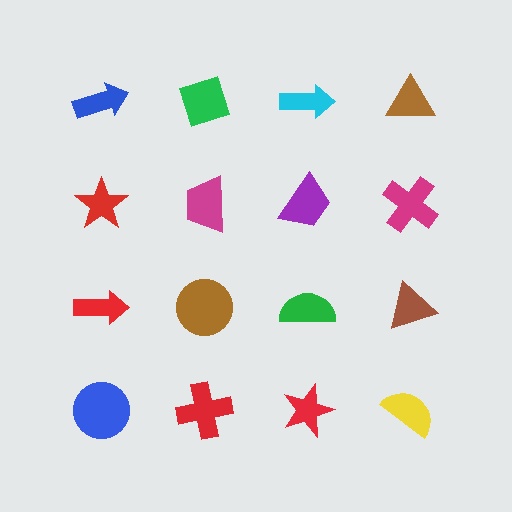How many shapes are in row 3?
4 shapes.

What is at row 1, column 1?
A blue arrow.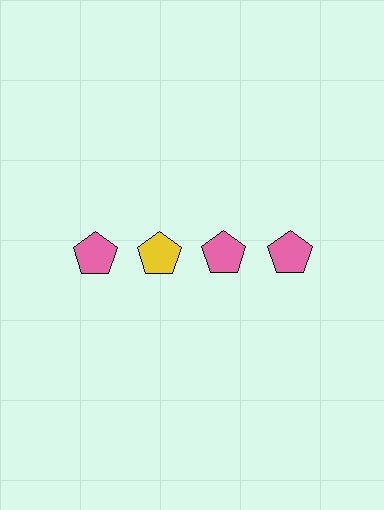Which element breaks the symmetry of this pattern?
The yellow pentagon in the top row, second from left column breaks the symmetry. All other shapes are pink pentagons.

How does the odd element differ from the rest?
It has a different color: yellow instead of pink.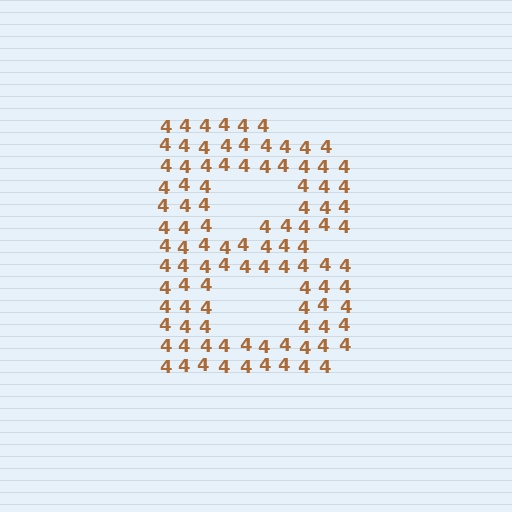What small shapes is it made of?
It is made of small digit 4's.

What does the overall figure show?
The overall figure shows the letter B.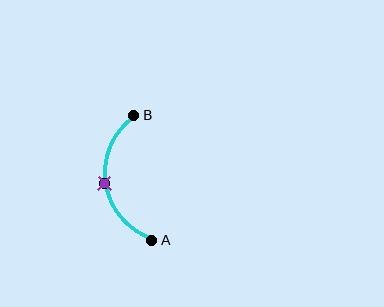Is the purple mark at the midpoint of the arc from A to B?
Yes. The purple mark lies on the arc at equal arc-length from both A and B — it is the arc midpoint.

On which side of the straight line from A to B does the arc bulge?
The arc bulges to the left of the straight line connecting A and B.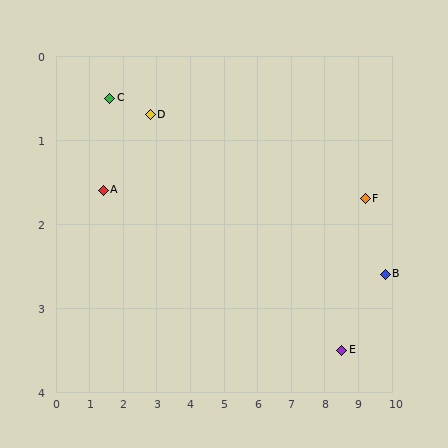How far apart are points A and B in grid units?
Points A and B are about 8.5 grid units apart.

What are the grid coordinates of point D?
Point D is at approximately (2.8, 0.7).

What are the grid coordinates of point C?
Point C is at approximately (1.6, 0.5).